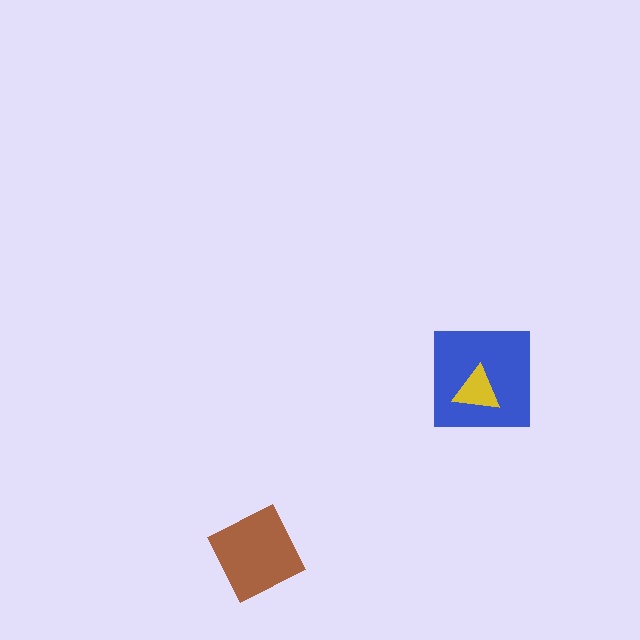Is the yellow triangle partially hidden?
No, no other shape covers it.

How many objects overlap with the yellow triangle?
1 object overlaps with the yellow triangle.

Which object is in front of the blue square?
The yellow triangle is in front of the blue square.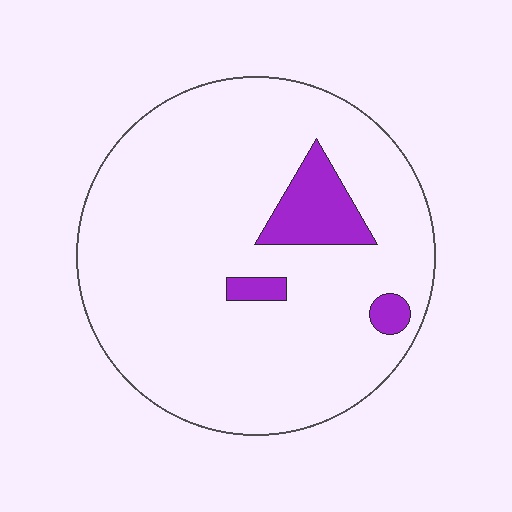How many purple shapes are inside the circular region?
3.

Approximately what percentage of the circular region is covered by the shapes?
Approximately 10%.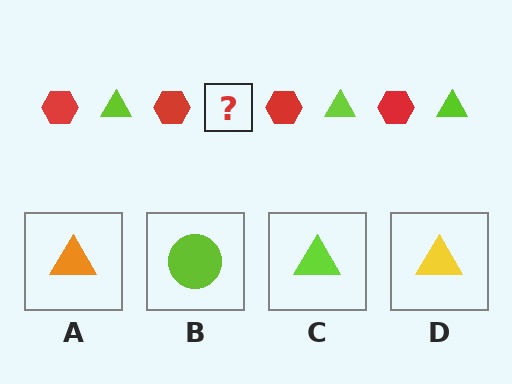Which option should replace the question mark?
Option C.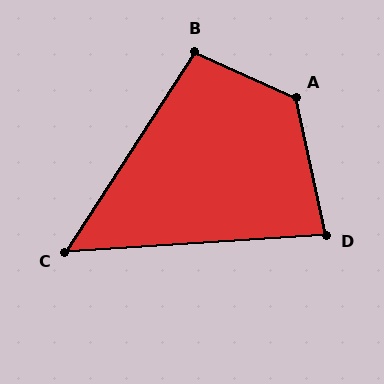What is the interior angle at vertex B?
Approximately 98 degrees (obtuse).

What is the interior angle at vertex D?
Approximately 82 degrees (acute).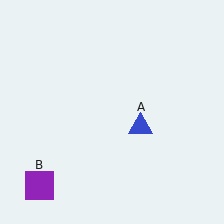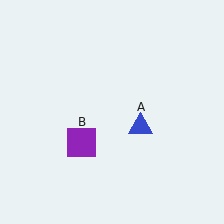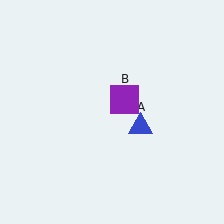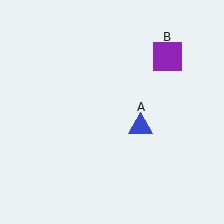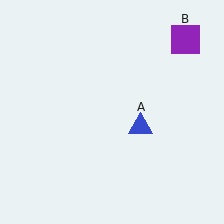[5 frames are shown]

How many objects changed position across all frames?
1 object changed position: purple square (object B).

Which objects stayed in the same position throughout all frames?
Blue triangle (object A) remained stationary.